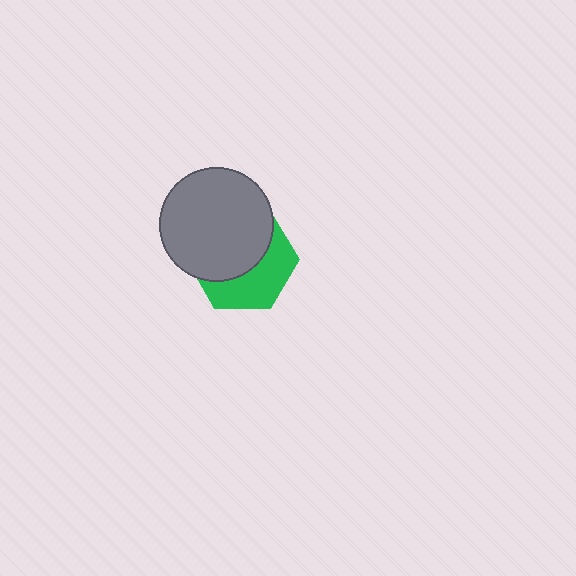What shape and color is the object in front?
The object in front is a gray circle.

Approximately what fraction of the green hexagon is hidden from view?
Roughly 56% of the green hexagon is hidden behind the gray circle.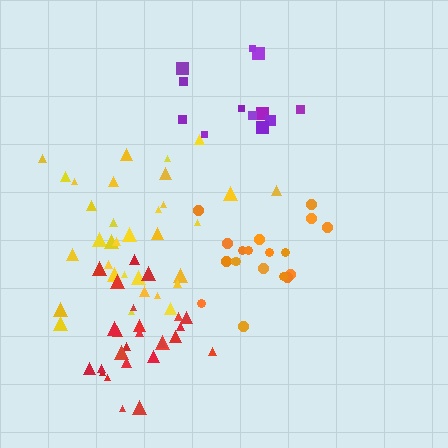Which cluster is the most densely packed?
Red.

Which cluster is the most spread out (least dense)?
Purple.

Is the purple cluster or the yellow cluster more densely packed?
Yellow.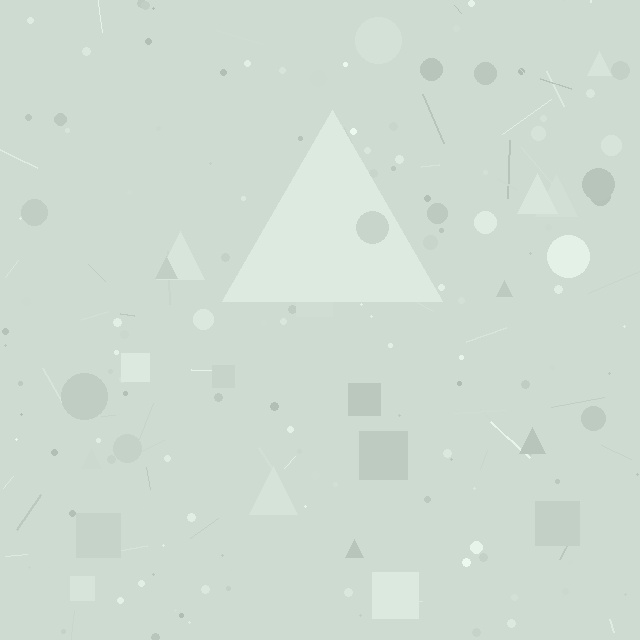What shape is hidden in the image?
A triangle is hidden in the image.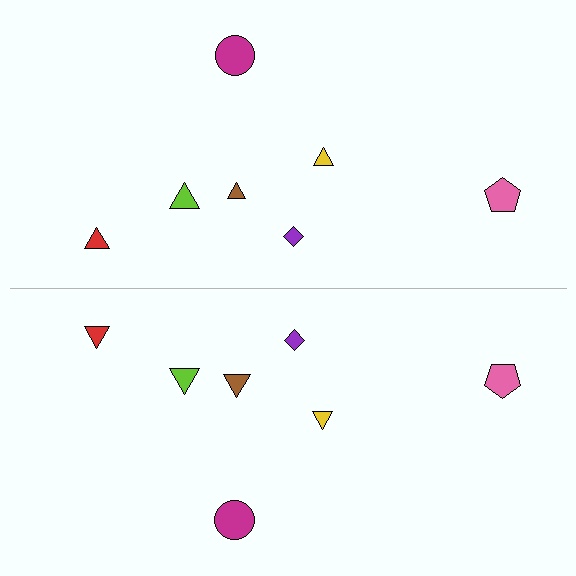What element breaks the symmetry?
The brown triangle on the bottom side has a different size than its mirror counterpart.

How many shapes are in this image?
There are 14 shapes in this image.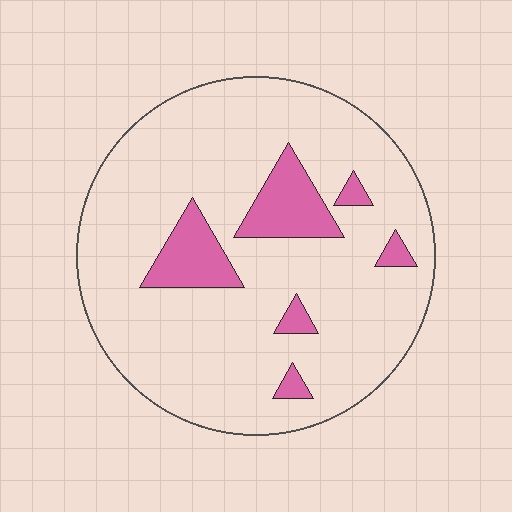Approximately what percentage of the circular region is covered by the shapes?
Approximately 15%.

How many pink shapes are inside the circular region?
6.